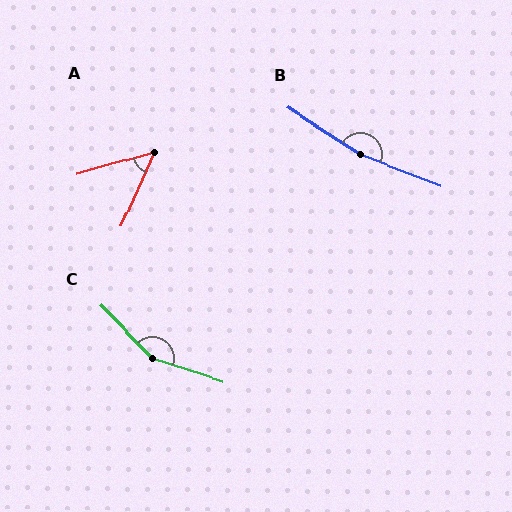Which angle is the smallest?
A, at approximately 50 degrees.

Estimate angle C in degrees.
Approximately 152 degrees.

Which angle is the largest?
B, at approximately 168 degrees.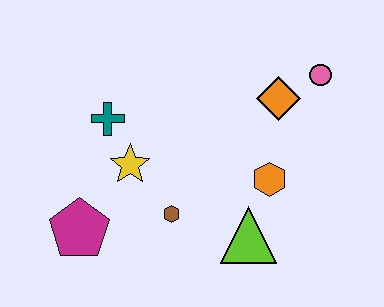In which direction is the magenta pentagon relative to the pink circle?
The magenta pentagon is to the left of the pink circle.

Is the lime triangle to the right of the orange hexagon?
No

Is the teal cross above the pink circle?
No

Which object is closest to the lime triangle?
The orange hexagon is closest to the lime triangle.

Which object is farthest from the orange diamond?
The magenta pentagon is farthest from the orange diamond.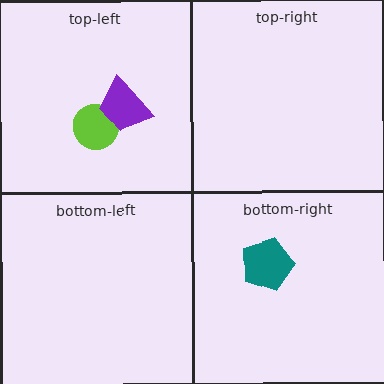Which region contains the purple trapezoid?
The top-left region.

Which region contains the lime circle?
The top-left region.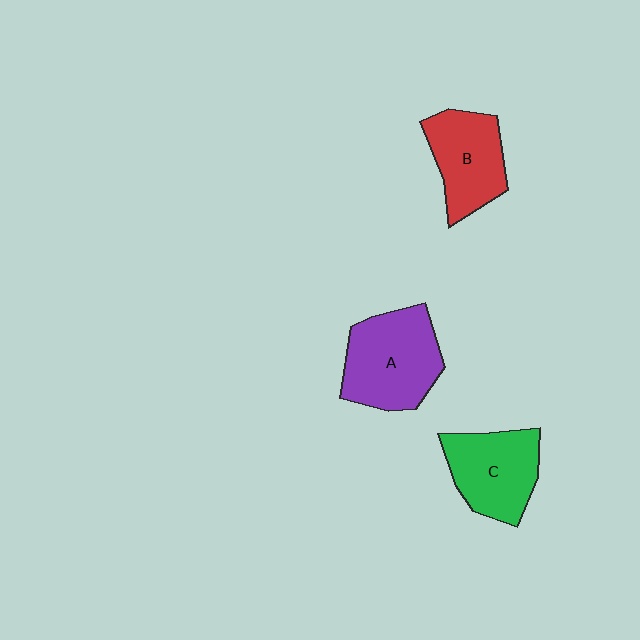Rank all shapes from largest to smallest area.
From largest to smallest: A (purple), C (green), B (red).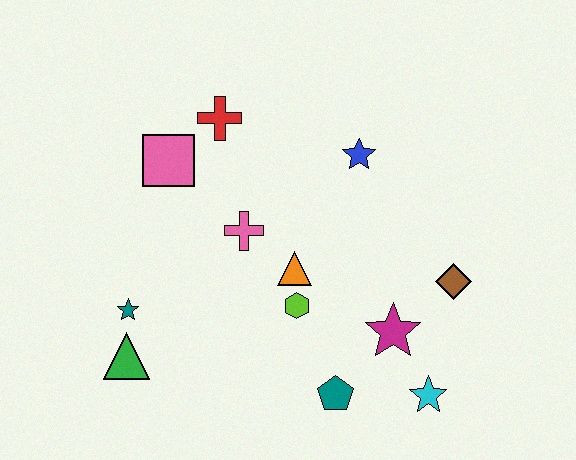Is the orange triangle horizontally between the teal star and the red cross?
No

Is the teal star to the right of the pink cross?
No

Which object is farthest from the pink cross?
The cyan star is farthest from the pink cross.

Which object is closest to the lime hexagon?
The orange triangle is closest to the lime hexagon.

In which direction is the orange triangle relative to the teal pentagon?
The orange triangle is above the teal pentagon.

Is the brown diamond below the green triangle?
No